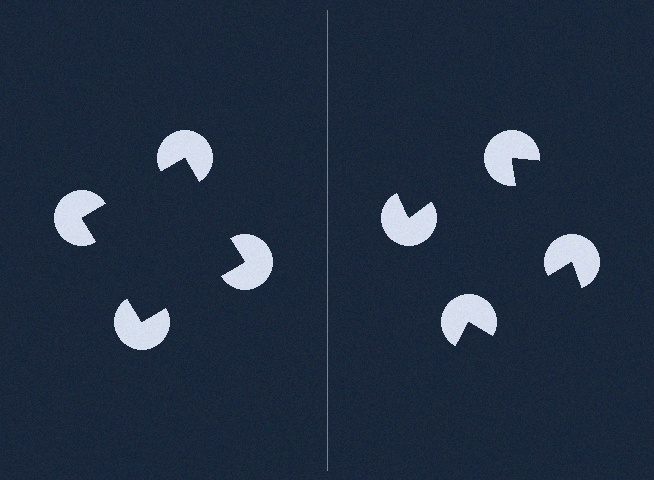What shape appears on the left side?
An illusory square.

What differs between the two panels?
The pac-man discs are positioned identically on both sides; only the wedge orientations differ. On the left they align to a square; on the right they are misaligned.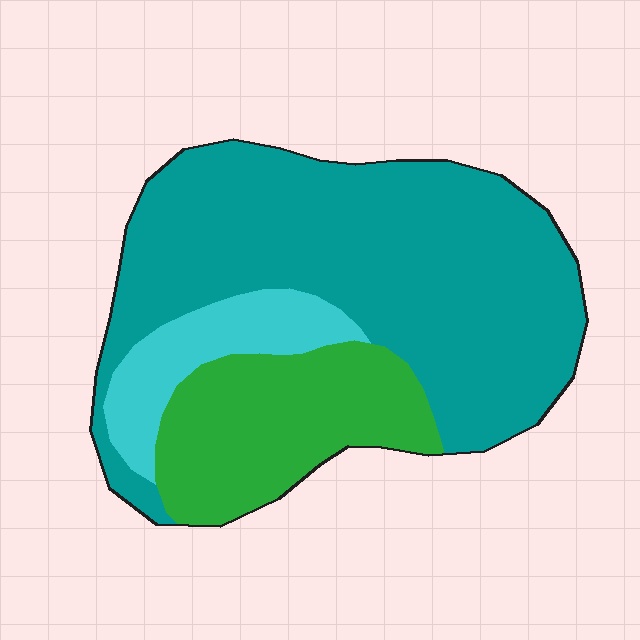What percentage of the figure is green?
Green covers 24% of the figure.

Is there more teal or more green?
Teal.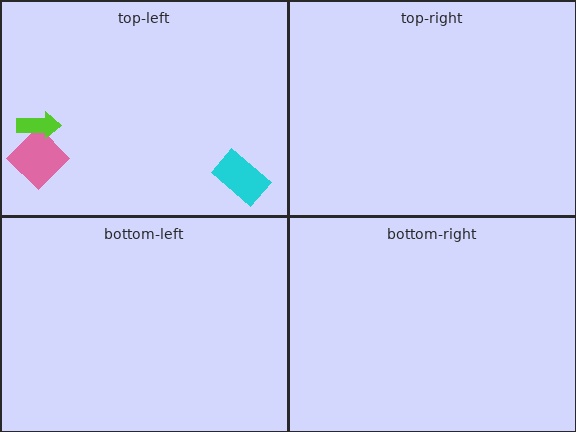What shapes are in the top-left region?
The cyan rectangle, the pink diamond, the lime arrow.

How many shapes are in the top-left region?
3.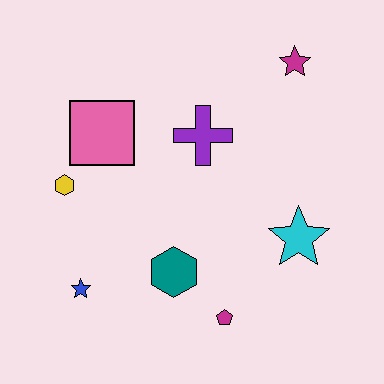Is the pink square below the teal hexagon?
No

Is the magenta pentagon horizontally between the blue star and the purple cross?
No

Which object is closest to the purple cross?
The pink square is closest to the purple cross.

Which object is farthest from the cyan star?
The yellow hexagon is farthest from the cyan star.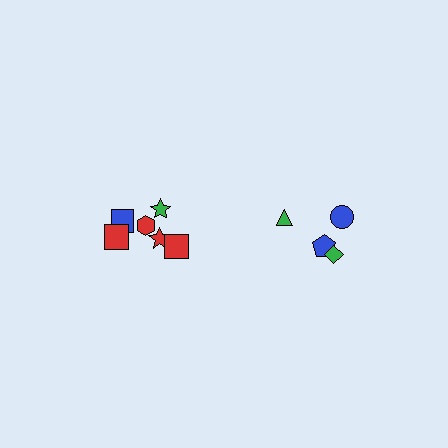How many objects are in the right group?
There are 4 objects.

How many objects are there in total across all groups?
There are 10 objects.